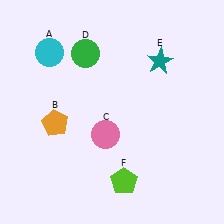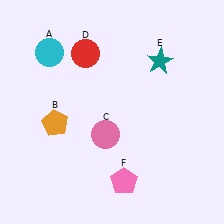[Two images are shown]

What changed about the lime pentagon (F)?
In Image 1, F is lime. In Image 2, it changed to pink.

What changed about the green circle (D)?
In Image 1, D is green. In Image 2, it changed to red.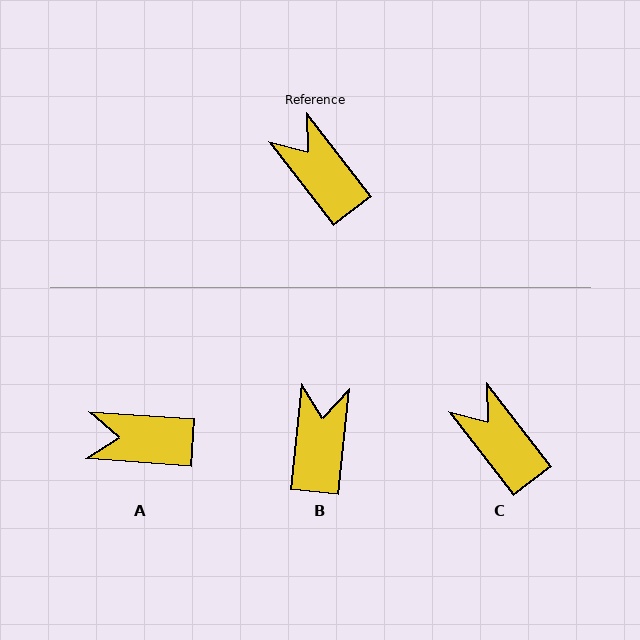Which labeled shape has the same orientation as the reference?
C.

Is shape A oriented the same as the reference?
No, it is off by about 48 degrees.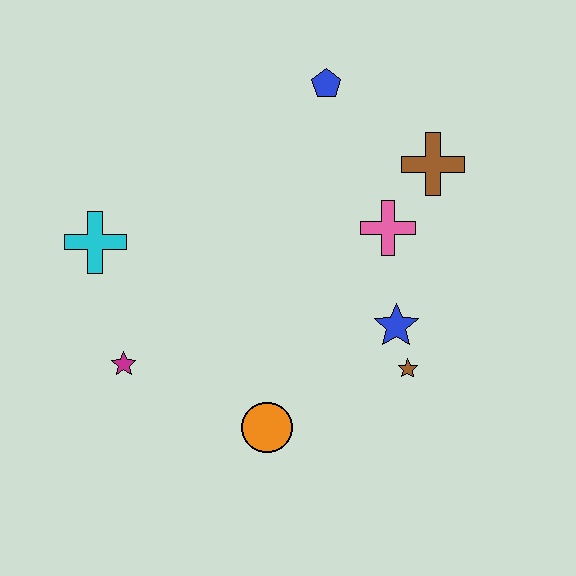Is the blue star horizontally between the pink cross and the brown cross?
Yes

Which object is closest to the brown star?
The blue star is closest to the brown star.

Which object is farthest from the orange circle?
The blue pentagon is farthest from the orange circle.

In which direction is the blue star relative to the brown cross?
The blue star is below the brown cross.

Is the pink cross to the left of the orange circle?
No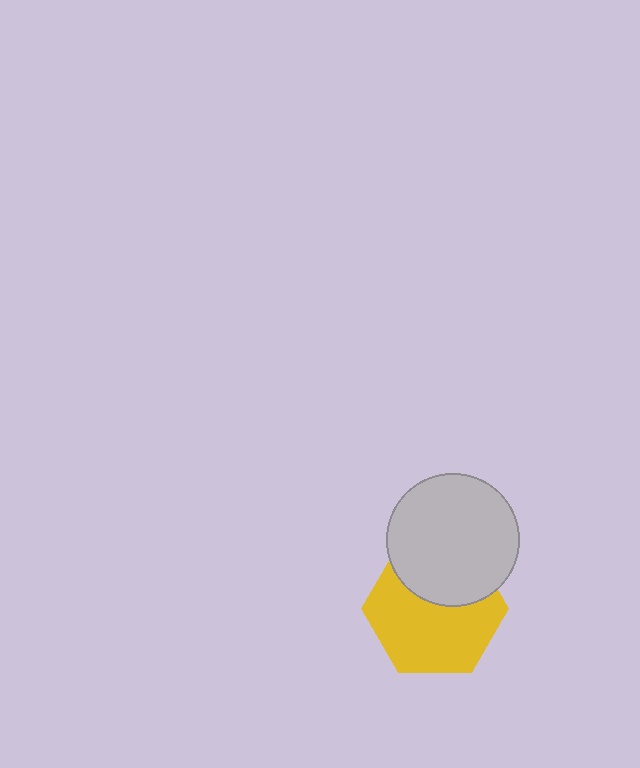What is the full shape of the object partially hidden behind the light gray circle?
The partially hidden object is a yellow hexagon.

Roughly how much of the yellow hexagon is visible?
About half of it is visible (roughly 65%).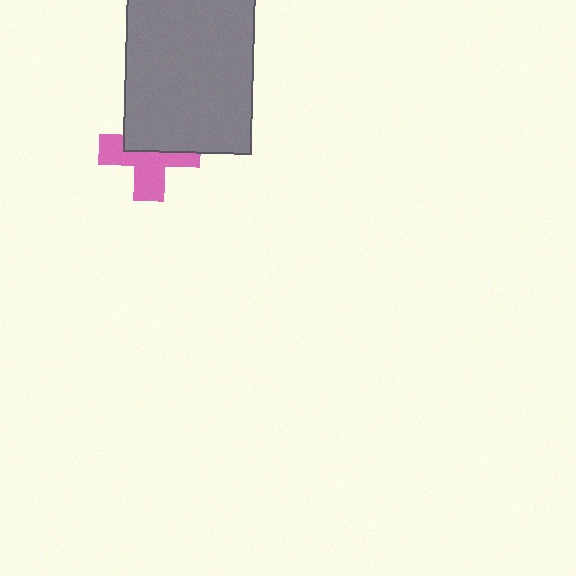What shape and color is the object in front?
The object in front is a gray rectangle.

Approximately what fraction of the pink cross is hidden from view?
Roughly 45% of the pink cross is hidden behind the gray rectangle.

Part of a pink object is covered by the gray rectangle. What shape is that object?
It is a cross.